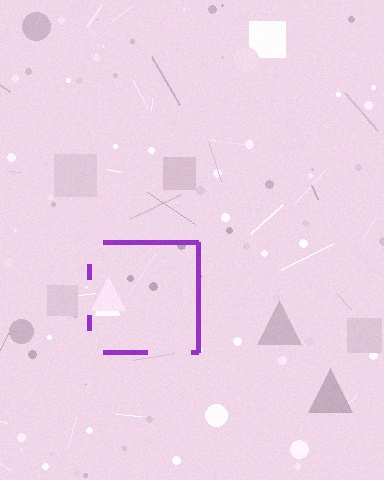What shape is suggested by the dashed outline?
The dashed outline suggests a square.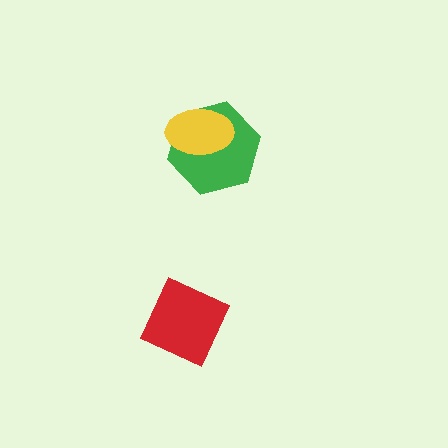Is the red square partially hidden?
No, no other shape covers it.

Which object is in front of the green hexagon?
The yellow ellipse is in front of the green hexagon.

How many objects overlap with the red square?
0 objects overlap with the red square.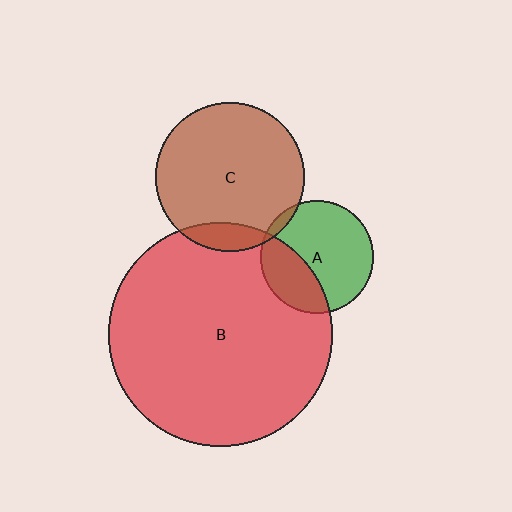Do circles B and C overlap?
Yes.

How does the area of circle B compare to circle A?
Approximately 4.0 times.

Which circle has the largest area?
Circle B (red).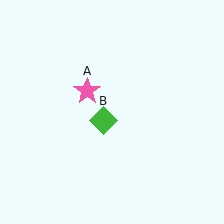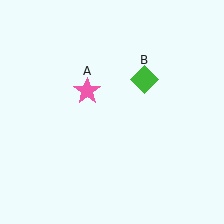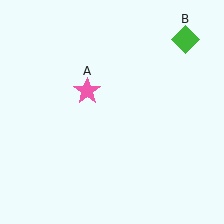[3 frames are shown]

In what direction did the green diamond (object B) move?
The green diamond (object B) moved up and to the right.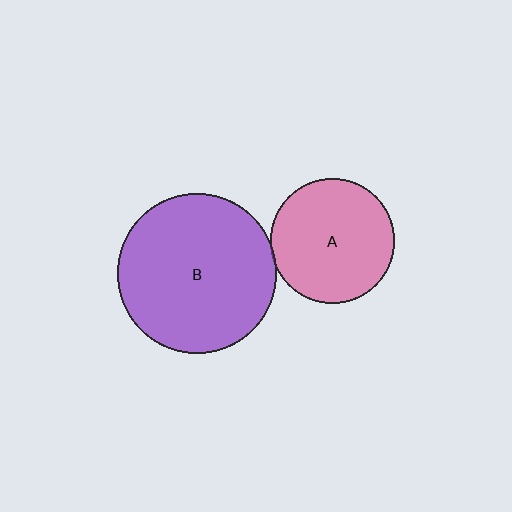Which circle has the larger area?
Circle B (purple).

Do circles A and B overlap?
Yes.